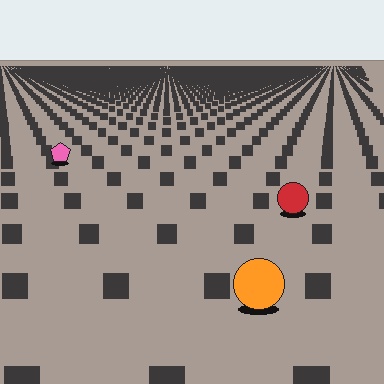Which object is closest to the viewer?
The orange circle is closest. The texture marks near it are larger and more spread out.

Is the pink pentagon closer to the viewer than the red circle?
No. The red circle is closer — you can tell from the texture gradient: the ground texture is coarser near it.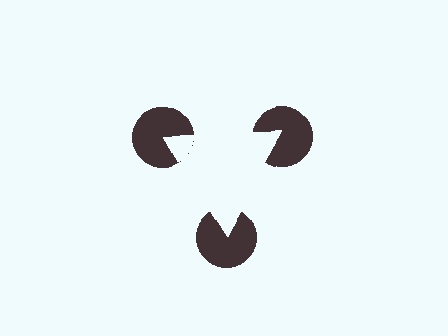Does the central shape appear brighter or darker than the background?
It typically appears slightly brighter than the background, even though no actual brightness change is drawn.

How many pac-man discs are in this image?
There are 3 — one at each vertex of the illusory triangle.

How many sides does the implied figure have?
3 sides.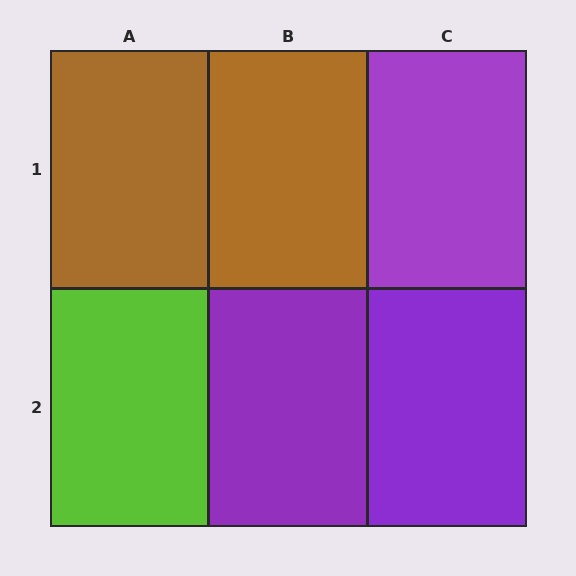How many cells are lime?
1 cell is lime.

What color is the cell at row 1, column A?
Brown.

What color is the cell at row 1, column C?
Purple.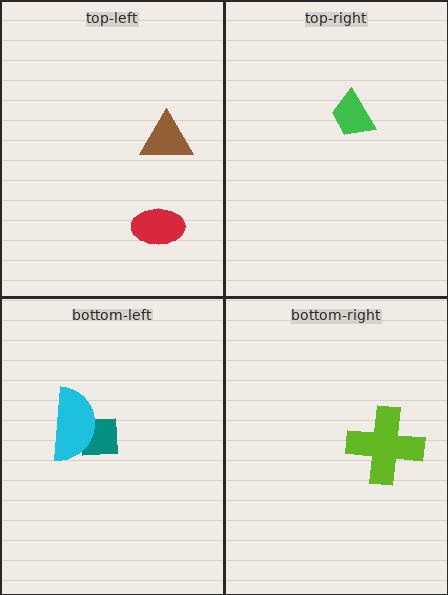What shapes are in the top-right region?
The green trapezoid.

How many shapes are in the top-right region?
1.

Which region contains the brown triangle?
The top-left region.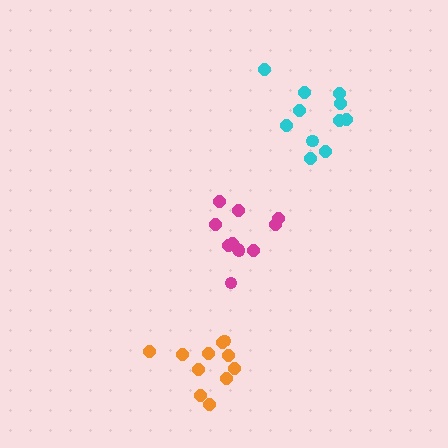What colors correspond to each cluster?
The clusters are colored: magenta, orange, cyan.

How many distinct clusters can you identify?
There are 3 distinct clusters.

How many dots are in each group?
Group 1: 11 dots, Group 2: 11 dots, Group 3: 11 dots (33 total).